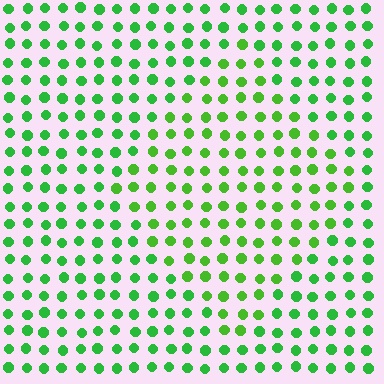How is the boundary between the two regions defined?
The boundary is defined purely by a slight shift in hue (about 19 degrees). Spacing, size, and orientation are identical on both sides.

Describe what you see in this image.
The image is filled with small green elements in a uniform arrangement. A diamond-shaped region is visible where the elements are tinted to a slightly different hue, forming a subtle color boundary.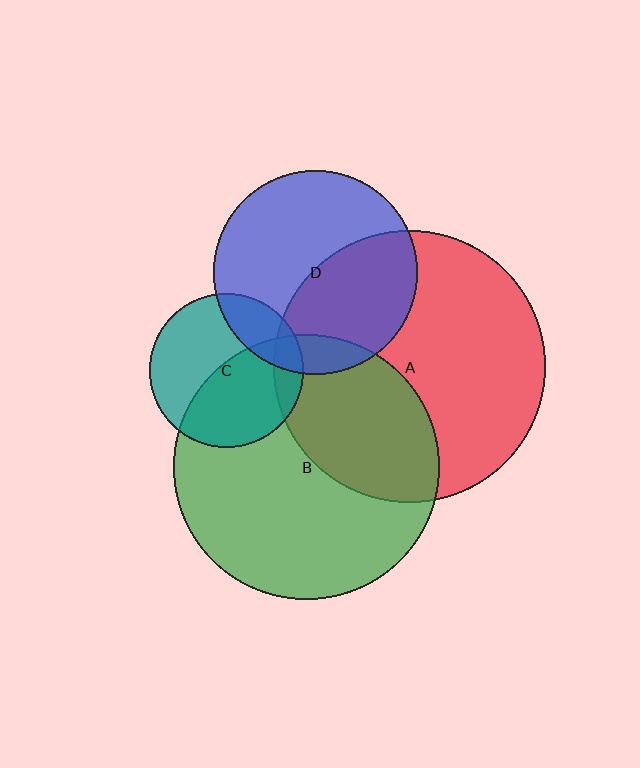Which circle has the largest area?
Circle A (red).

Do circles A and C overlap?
Yes.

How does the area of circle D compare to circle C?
Approximately 1.7 times.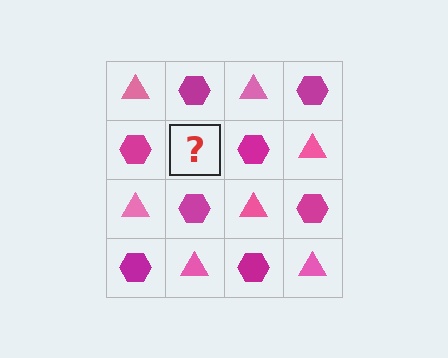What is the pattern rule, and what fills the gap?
The rule is that it alternates pink triangle and magenta hexagon in a checkerboard pattern. The gap should be filled with a pink triangle.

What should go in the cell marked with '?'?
The missing cell should contain a pink triangle.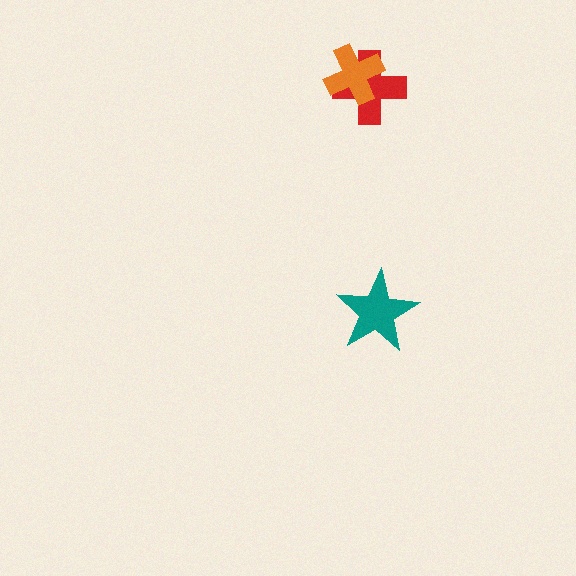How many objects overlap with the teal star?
0 objects overlap with the teal star.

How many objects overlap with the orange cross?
1 object overlaps with the orange cross.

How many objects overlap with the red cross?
1 object overlaps with the red cross.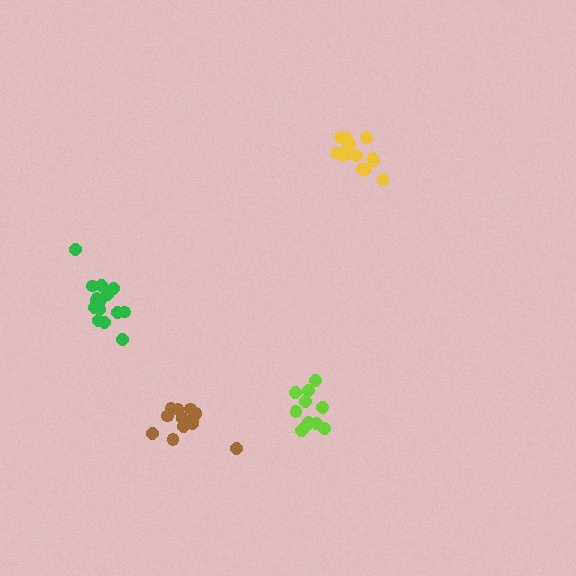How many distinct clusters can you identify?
There are 4 distinct clusters.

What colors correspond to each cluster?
The clusters are colored: green, brown, lime, yellow.